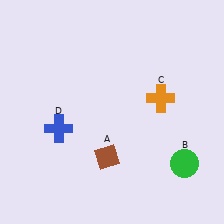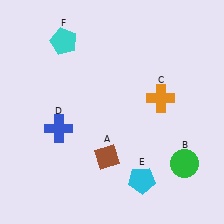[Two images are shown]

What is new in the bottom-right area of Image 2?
A cyan pentagon (E) was added in the bottom-right area of Image 2.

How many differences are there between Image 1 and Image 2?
There are 2 differences between the two images.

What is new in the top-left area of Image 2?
A cyan pentagon (F) was added in the top-left area of Image 2.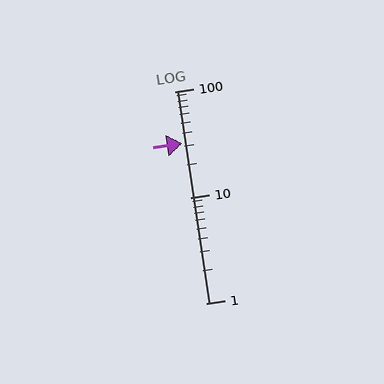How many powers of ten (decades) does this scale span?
The scale spans 2 decades, from 1 to 100.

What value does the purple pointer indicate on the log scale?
The pointer indicates approximately 32.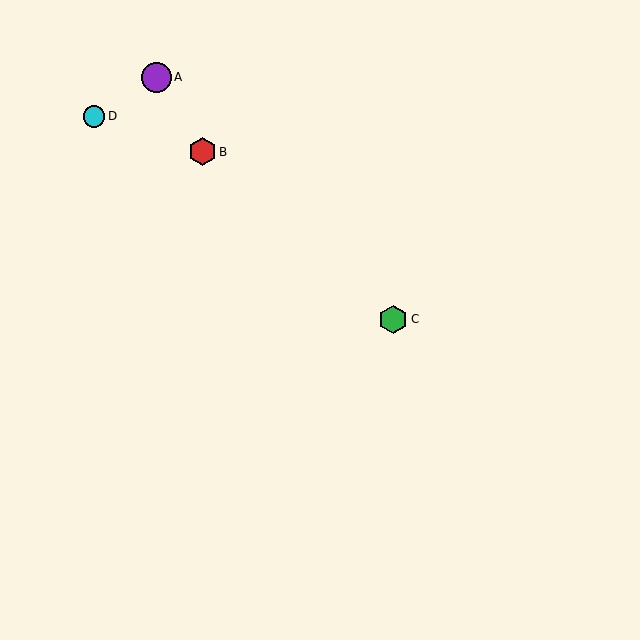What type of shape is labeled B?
Shape B is a red hexagon.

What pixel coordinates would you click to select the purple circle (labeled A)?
Click at (156, 77) to select the purple circle A.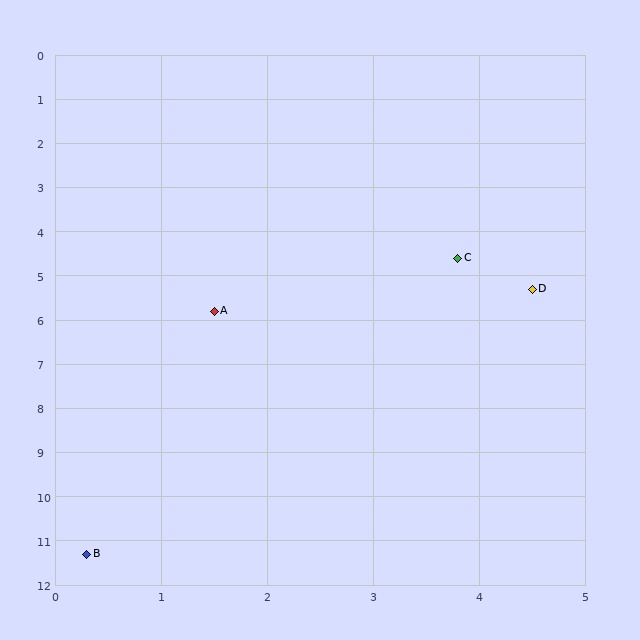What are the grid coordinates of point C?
Point C is at approximately (3.8, 4.6).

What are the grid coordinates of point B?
Point B is at approximately (0.3, 11.3).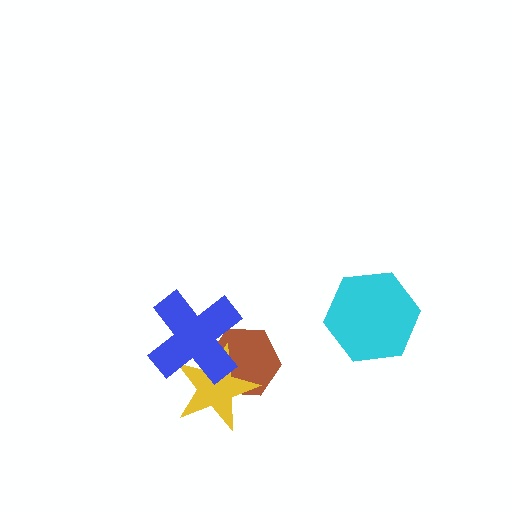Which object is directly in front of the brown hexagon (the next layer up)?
The yellow star is directly in front of the brown hexagon.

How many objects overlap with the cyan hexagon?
0 objects overlap with the cyan hexagon.